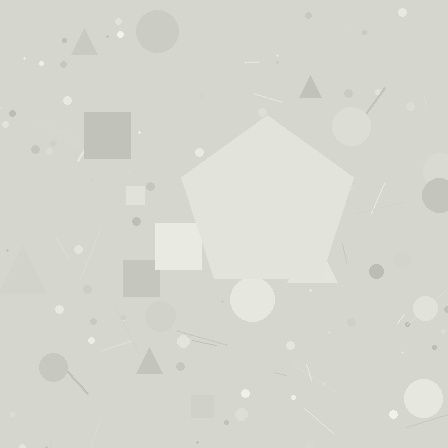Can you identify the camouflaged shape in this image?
The camouflaged shape is a pentagon.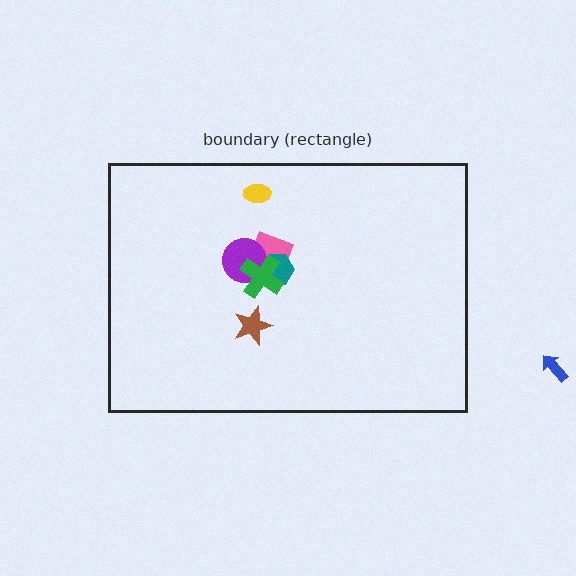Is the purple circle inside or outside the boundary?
Inside.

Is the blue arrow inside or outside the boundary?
Outside.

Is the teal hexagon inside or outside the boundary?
Inside.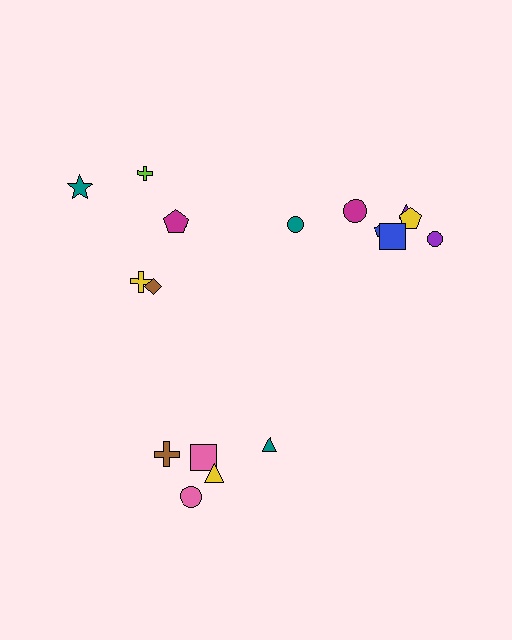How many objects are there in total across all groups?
There are 17 objects.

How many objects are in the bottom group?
There are 5 objects.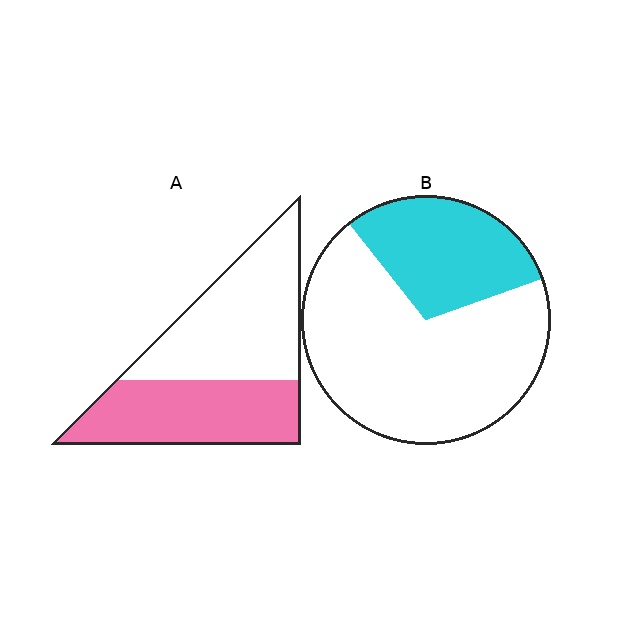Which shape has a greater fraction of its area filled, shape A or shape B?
Shape A.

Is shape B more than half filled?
No.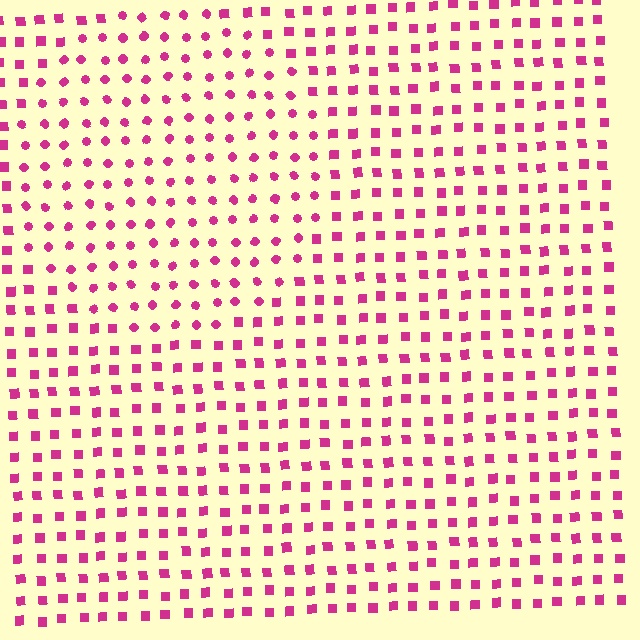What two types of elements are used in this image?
The image uses circles inside the circle region and squares outside it.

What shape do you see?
I see a circle.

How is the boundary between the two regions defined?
The boundary is defined by a change in element shape: circles inside vs. squares outside. All elements share the same color and spacing.